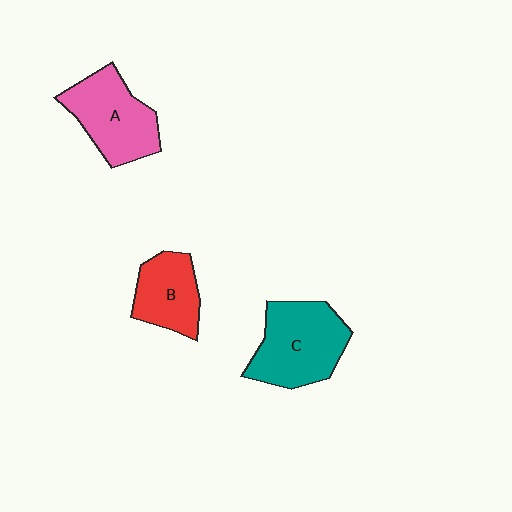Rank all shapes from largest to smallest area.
From largest to smallest: C (teal), A (pink), B (red).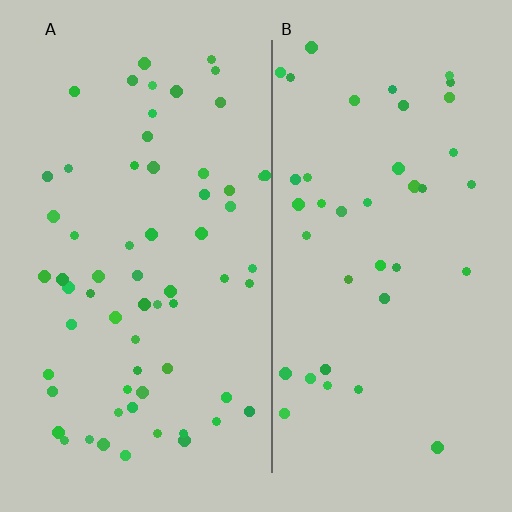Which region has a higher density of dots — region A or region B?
A (the left).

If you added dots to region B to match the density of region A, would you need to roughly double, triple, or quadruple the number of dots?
Approximately double.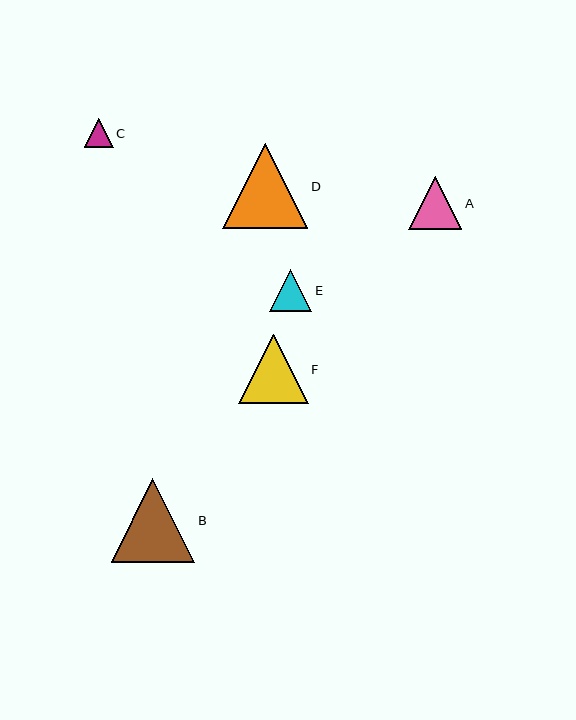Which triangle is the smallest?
Triangle C is the smallest with a size of approximately 29 pixels.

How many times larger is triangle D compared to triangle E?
Triangle D is approximately 2.0 times the size of triangle E.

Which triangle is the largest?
Triangle D is the largest with a size of approximately 85 pixels.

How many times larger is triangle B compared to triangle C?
Triangle B is approximately 2.9 times the size of triangle C.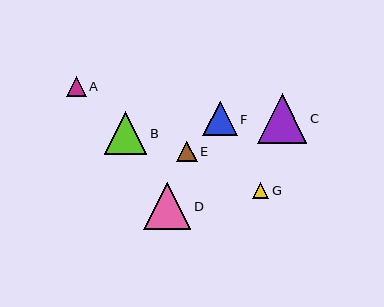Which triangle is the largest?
Triangle C is the largest with a size of approximately 49 pixels.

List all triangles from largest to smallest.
From largest to smallest: C, D, B, F, E, A, G.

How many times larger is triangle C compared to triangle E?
Triangle C is approximately 2.4 times the size of triangle E.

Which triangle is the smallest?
Triangle G is the smallest with a size of approximately 16 pixels.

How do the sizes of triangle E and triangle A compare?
Triangle E and triangle A are approximately the same size.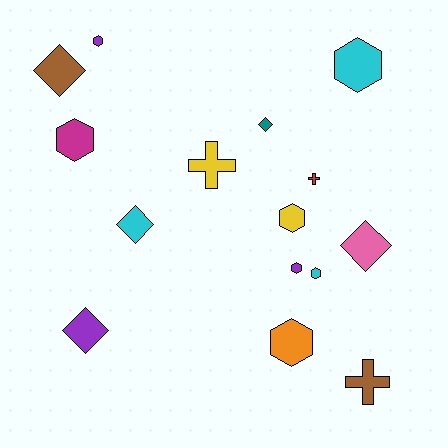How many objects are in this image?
There are 15 objects.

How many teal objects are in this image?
There is 1 teal object.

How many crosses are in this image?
There are 3 crosses.